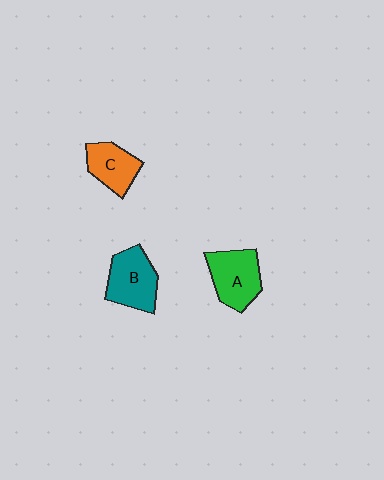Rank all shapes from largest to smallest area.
From largest to smallest: A (green), B (teal), C (orange).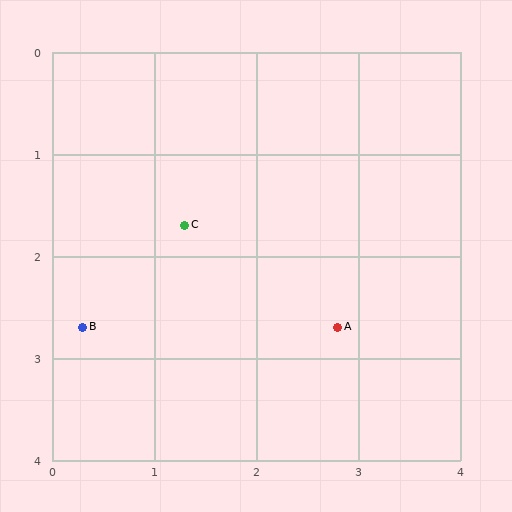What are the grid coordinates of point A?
Point A is at approximately (2.8, 2.7).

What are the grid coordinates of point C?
Point C is at approximately (1.3, 1.7).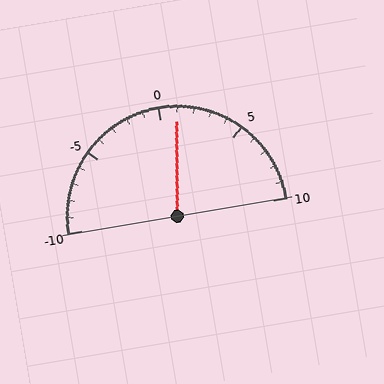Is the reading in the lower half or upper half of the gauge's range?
The reading is in the upper half of the range (-10 to 10).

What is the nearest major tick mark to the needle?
The nearest major tick mark is 0.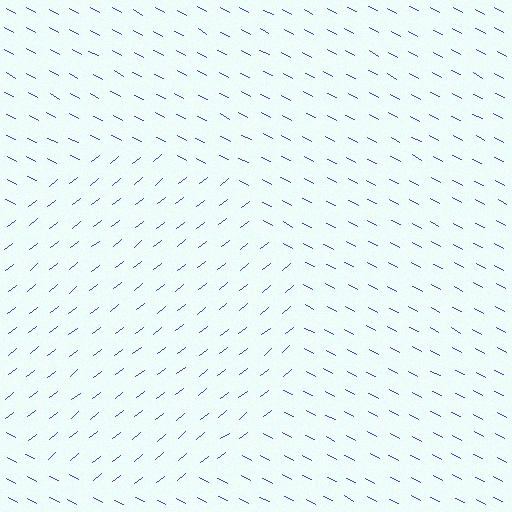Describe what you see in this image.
The image is filled with small blue line segments. A circle region in the image has lines oriented differently from the surrounding lines, creating a visible texture boundary.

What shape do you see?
I see a circle.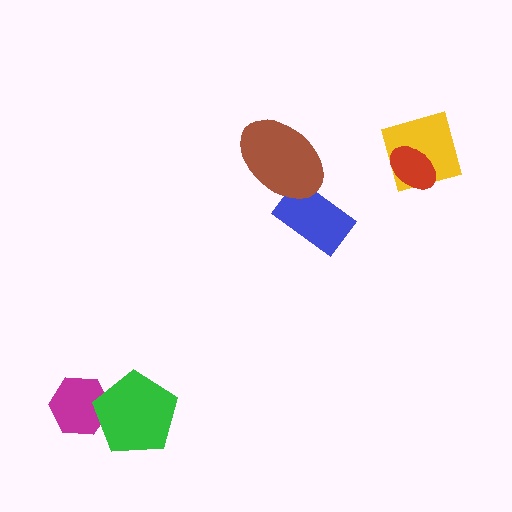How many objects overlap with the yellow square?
1 object overlaps with the yellow square.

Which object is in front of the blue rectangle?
The brown ellipse is in front of the blue rectangle.